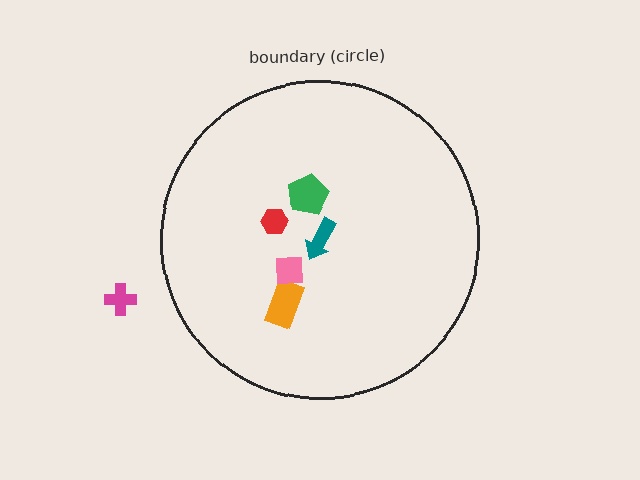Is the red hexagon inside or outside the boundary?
Inside.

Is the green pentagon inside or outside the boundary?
Inside.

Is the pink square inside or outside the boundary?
Inside.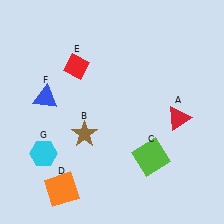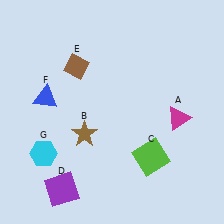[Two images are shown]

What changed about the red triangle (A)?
In Image 1, A is red. In Image 2, it changed to magenta.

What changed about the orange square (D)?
In Image 1, D is orange. In Image 2, it changed to purple.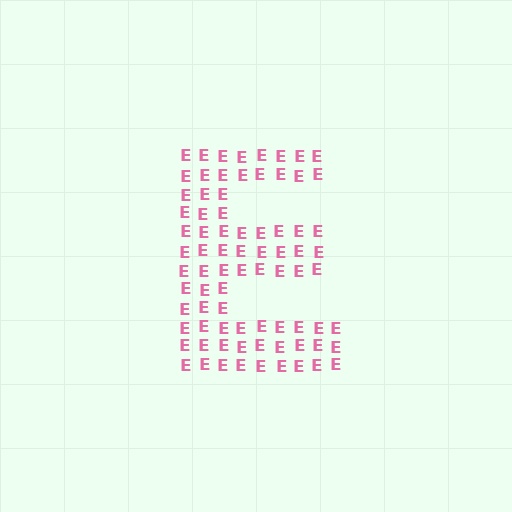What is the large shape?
The large shape is the letter E.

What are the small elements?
The small elements are letter E's.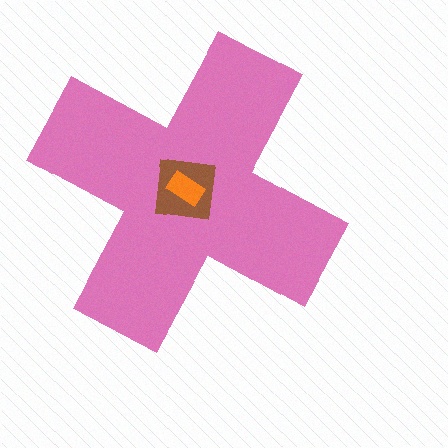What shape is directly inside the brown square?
The orange rectangle.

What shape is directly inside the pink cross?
The brown square.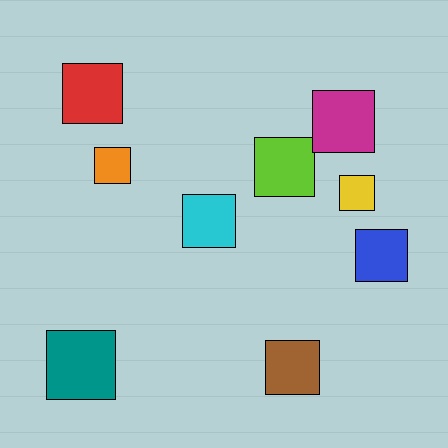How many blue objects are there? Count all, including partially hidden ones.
There is 1 blue object.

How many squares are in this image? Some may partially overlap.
There are 9 squares.